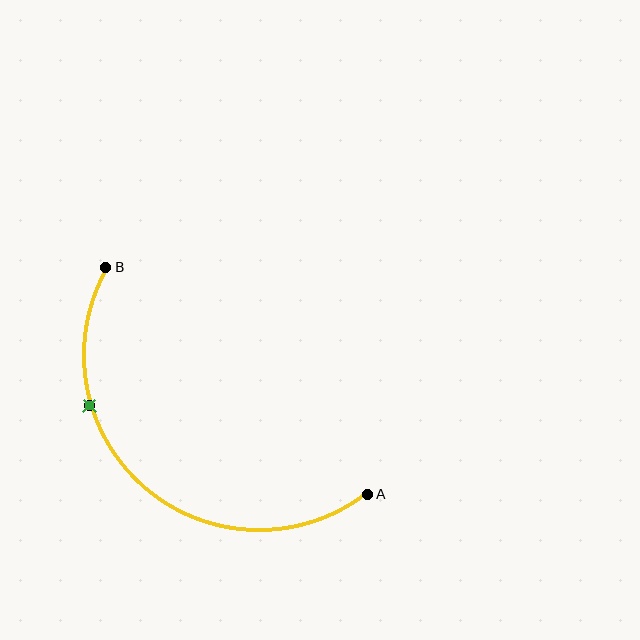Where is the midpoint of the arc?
The arc midpoint is the point on the curve farthest from the straight line joining A and B. It sits below and to the left of that line.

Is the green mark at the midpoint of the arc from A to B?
No. The green mark lies on the arc but is closer to endpoint B. The arc midpoint would be at the point on the curve equidistant along the arc from both A and B.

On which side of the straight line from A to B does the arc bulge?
The arc bulges below and to the left of the straight line connecting A and B.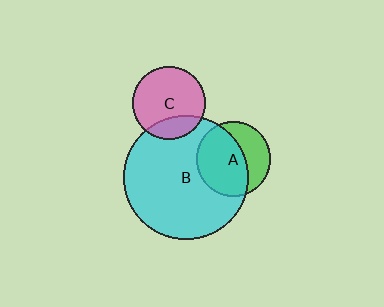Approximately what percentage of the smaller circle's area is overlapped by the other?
Approximately 20%.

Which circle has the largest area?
Circle B (cyan).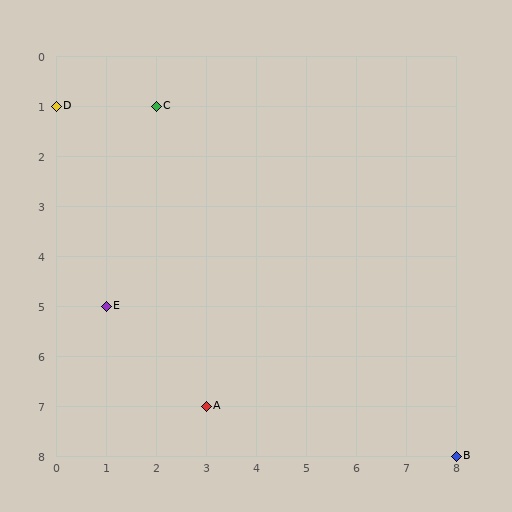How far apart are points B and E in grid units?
Points B and E are 7 columns and 3 rows apart (about 7.6 grid units diagonally).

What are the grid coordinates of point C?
Point C is at grid coordinates (2, 1).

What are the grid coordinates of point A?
Point A is at grid coordinates (3, 7).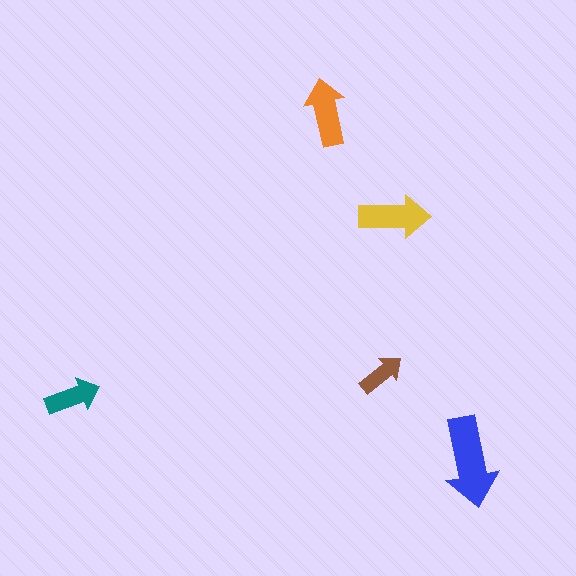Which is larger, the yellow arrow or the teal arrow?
The yellow one.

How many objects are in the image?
There are 5 objects in the image.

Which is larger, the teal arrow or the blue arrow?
The blue one.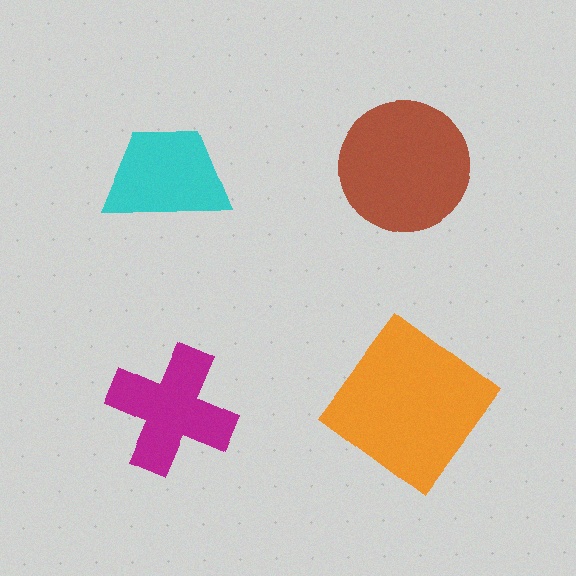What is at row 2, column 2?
An orange diamond.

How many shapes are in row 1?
2 shapes.